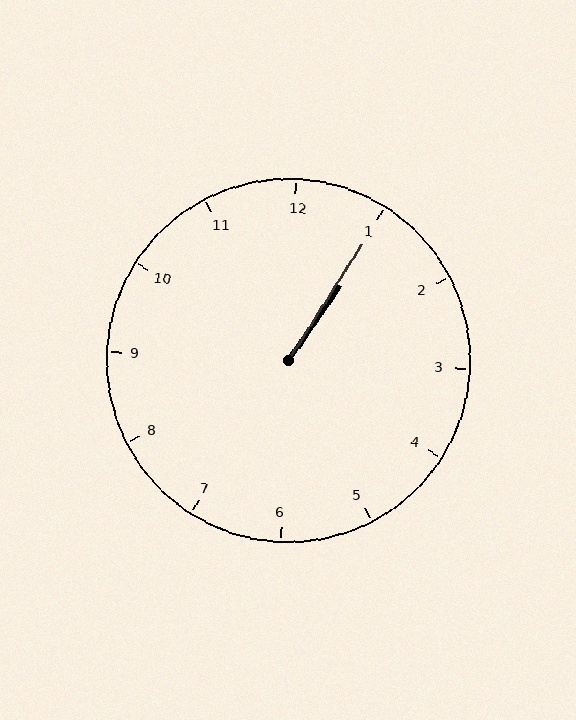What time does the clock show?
1:05.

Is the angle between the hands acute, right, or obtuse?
It is acute.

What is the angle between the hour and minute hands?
Approximately 2 degrees.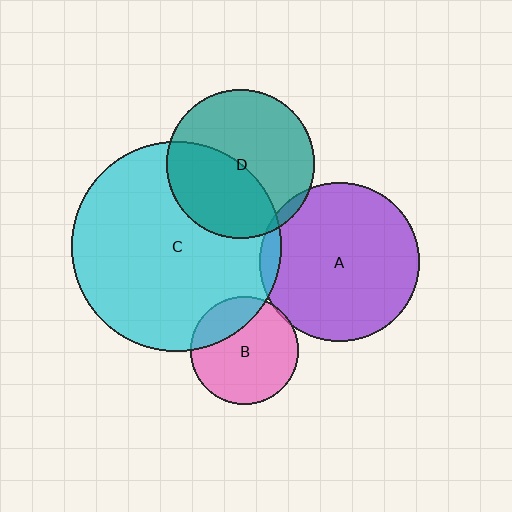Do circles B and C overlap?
Yes.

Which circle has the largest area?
Circle C (cyan).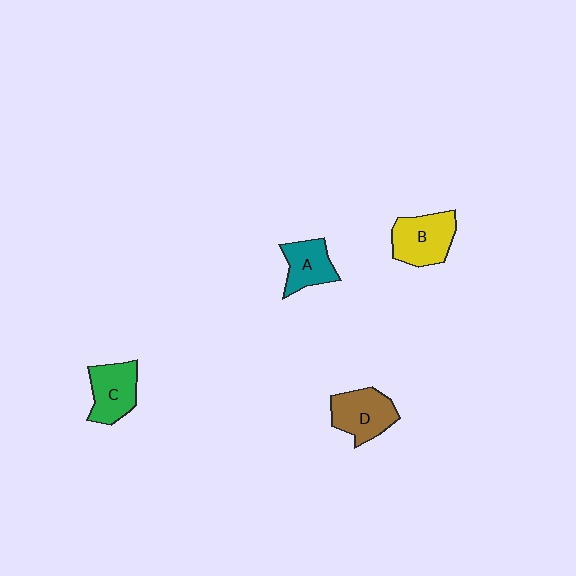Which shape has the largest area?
Shape B (yellow).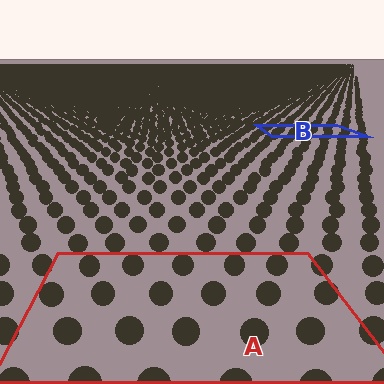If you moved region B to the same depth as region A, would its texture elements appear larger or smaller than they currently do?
They would appear larger. At a closer depth, the same texture elements are projected at a bigger on-screen size.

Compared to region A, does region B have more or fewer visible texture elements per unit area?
Region B has more texture elements per unit area — they are packed more densely because it is farther away.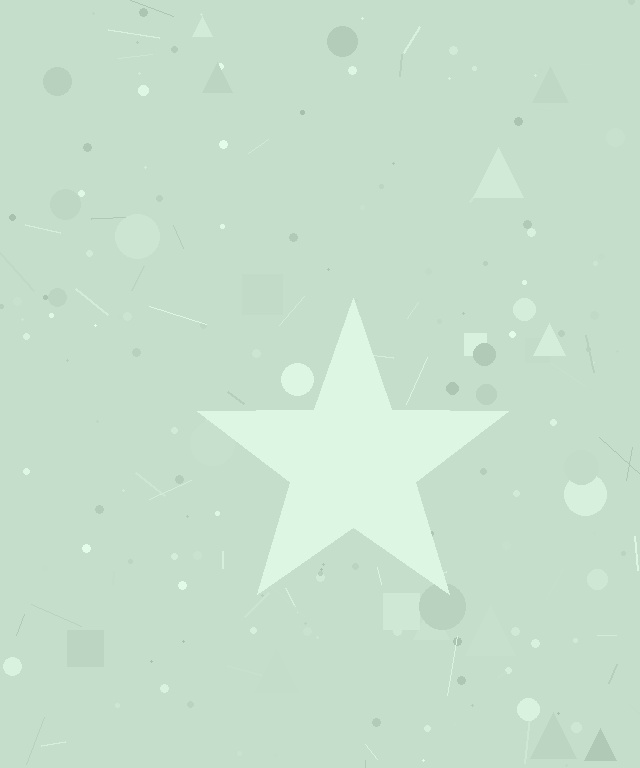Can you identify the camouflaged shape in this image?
The camouflaged shape is a star.